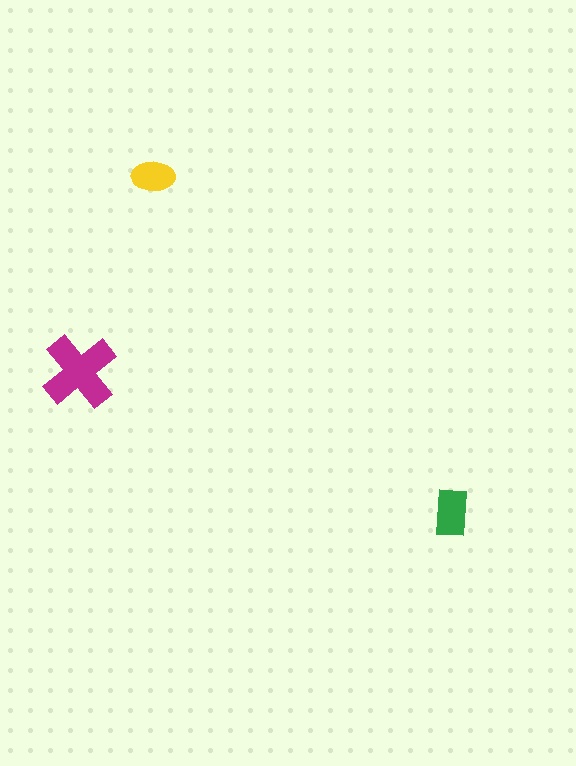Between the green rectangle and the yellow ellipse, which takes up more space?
The green rectangle.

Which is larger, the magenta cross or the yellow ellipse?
The magenta cross.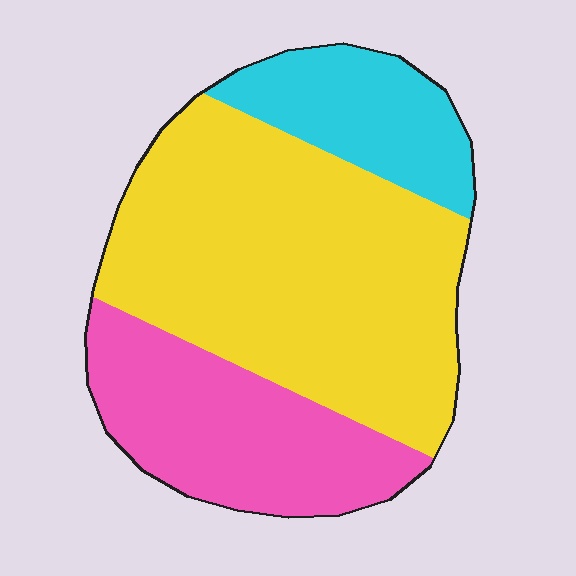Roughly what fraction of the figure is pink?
Pink covers about 25% of the figure.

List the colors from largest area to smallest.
From largest to smallest: yellow, pink, cyan.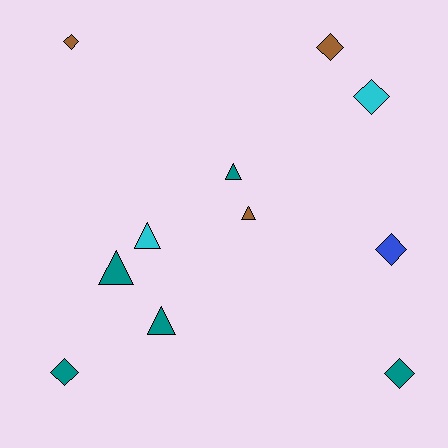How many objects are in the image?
There are 11 objects.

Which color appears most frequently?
Teal, with 5 objects.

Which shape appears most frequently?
Diamond, with 6 objects.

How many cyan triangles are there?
There is 1 cyan triangle.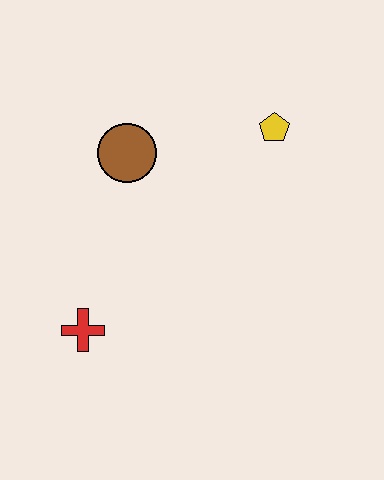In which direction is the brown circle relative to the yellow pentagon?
The brown circle is to the left of the yellow pentagon.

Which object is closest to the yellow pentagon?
The brown circle is closest to the yellow pentagon.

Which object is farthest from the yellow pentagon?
The red cross is farthest from the yellow pentagon.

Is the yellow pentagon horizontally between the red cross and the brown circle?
No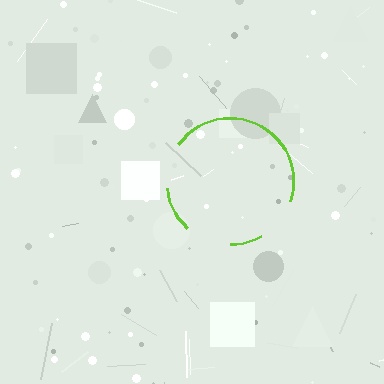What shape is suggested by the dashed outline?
The dashed outline suggests a circle.